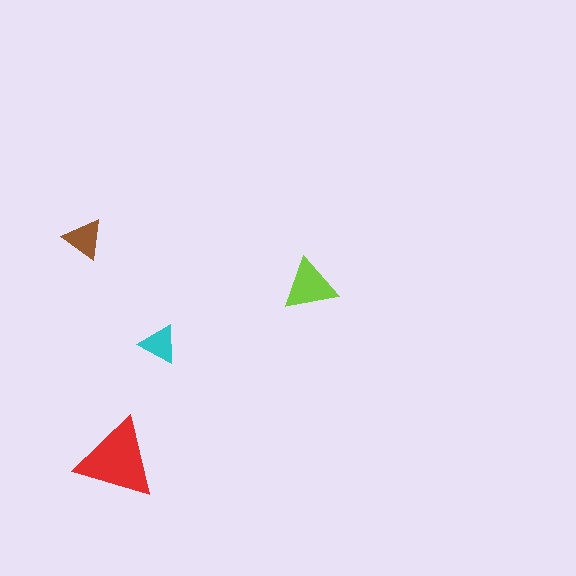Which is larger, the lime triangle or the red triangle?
The red one.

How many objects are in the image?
There are 4 objects in the image.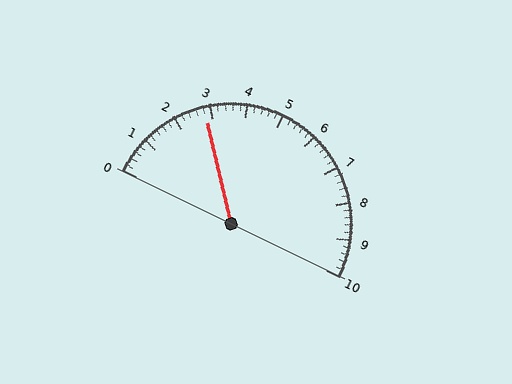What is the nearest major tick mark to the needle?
The nearest major tick mark is 3.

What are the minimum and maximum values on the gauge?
The gauge ranges from 0 to 10.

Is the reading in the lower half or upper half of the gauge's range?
The reading is in the lower half of the range (0 to 10).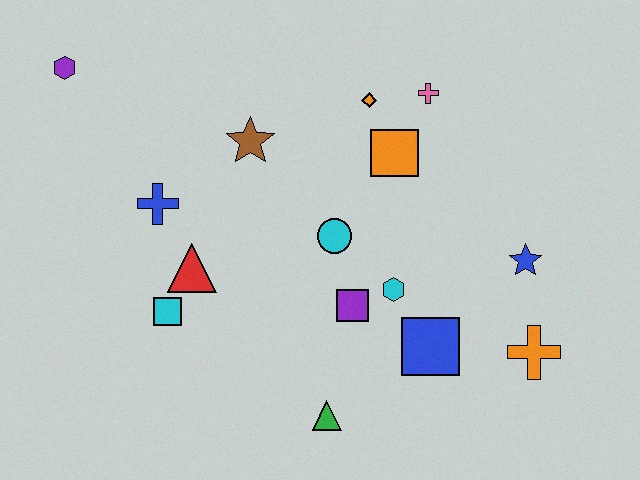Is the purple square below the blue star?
Yes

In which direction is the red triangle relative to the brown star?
The red triangle is below the brown star.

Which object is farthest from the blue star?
The purple hexagon is farthest from the blue star.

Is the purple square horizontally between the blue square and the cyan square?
Yes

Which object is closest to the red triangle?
The cyan square is closest to the red triangle.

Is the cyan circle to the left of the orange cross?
Yes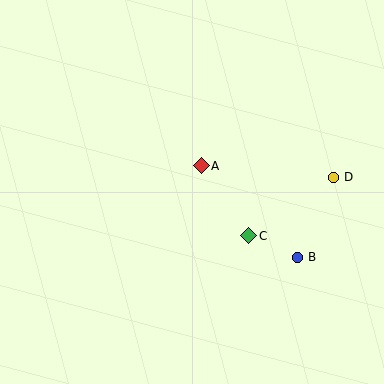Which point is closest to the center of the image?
Point A at (201, 166) is closest to the center.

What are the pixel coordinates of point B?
Point B is at (298, 258).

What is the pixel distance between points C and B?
The distance between C and B is 54 pixels.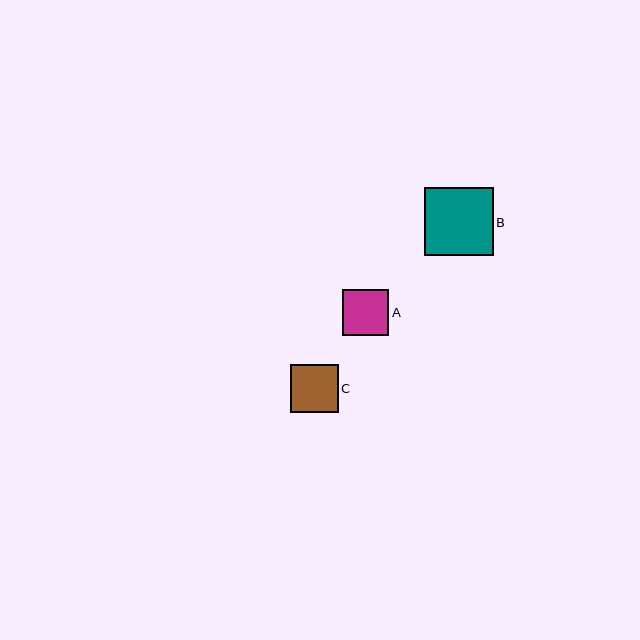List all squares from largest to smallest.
From largest to smallest: B, C, A.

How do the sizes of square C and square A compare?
Square C and square A are approximately the same size.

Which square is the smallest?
Square A is the smallest with a size of approximately 46 pixels.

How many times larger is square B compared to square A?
Square B is approximately 1.5 times the size of square A.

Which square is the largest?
Square B is the largest with a size of approximately 68 pixels.